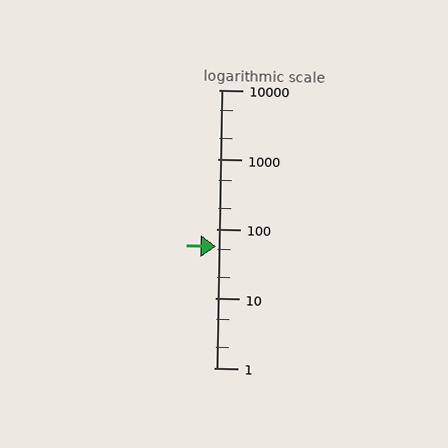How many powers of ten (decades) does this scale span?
The scale spans 4 decades, from 1 to 10000.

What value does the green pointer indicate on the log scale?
The pointer indicates approximately 56.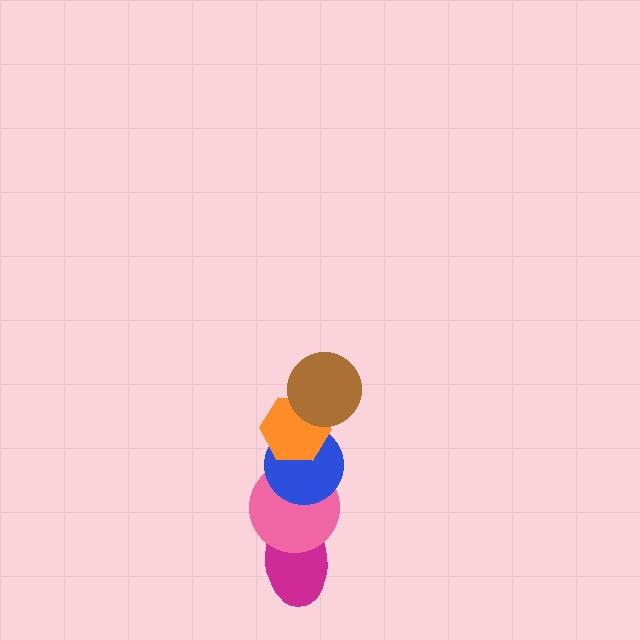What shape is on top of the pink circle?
The blue circle is on top of the pink circle.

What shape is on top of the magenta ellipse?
The pink circle is on top of the magenta ellipse.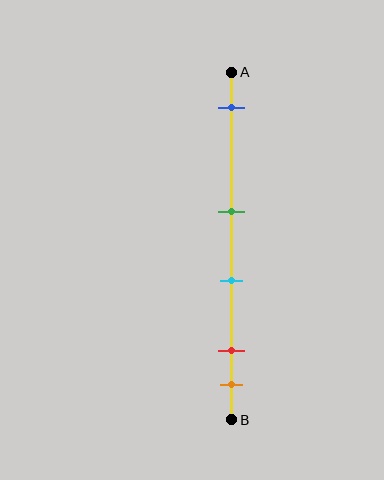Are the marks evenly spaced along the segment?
No, the marks are not evenly spaced.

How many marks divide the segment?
There are 5 marks dividing the segment.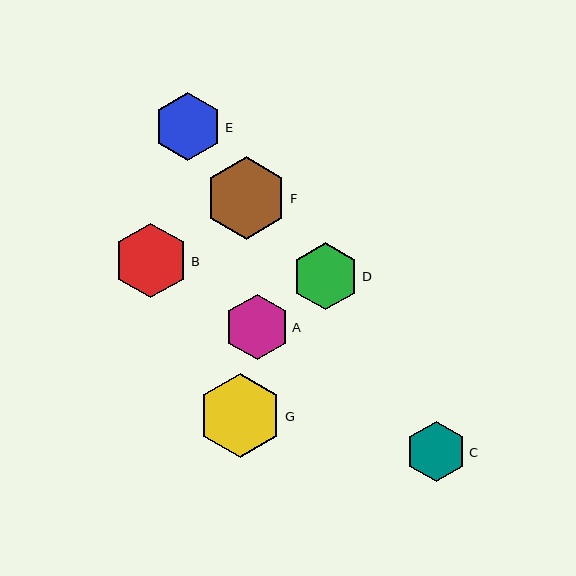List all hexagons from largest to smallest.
From largest to smallest: G, F, B, E, D, A, C.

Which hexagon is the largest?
Hexagon G is the largest with a size of approximately 84 pixels.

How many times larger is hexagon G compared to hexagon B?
Hexagon G is approximately 1.1 times the size of hexagon B.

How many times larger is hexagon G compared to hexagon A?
Hexagon G is approximately 1.3 times the size of hexagon A.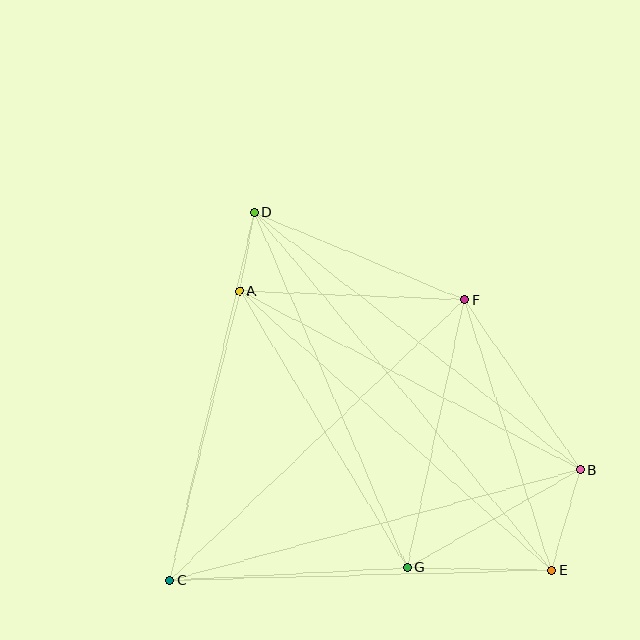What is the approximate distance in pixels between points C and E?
The distance between C and E is approximately 382 pixels.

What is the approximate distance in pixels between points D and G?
The distance between D and G is approximately 386 pixels.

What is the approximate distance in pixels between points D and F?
The distance between D and F is approximately 227 pixels.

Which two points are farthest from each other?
Points D and E are farthest from each other.